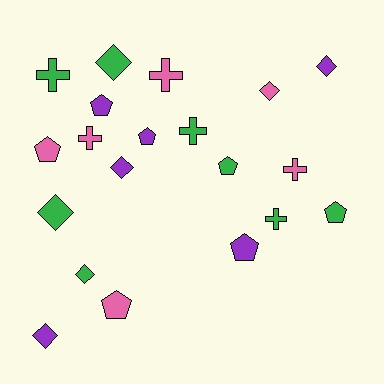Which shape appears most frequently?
Diamond, with 7 objects.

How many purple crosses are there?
There are no purple crosses.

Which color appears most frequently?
Green, with 8 objects.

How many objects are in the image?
There are 20 objects.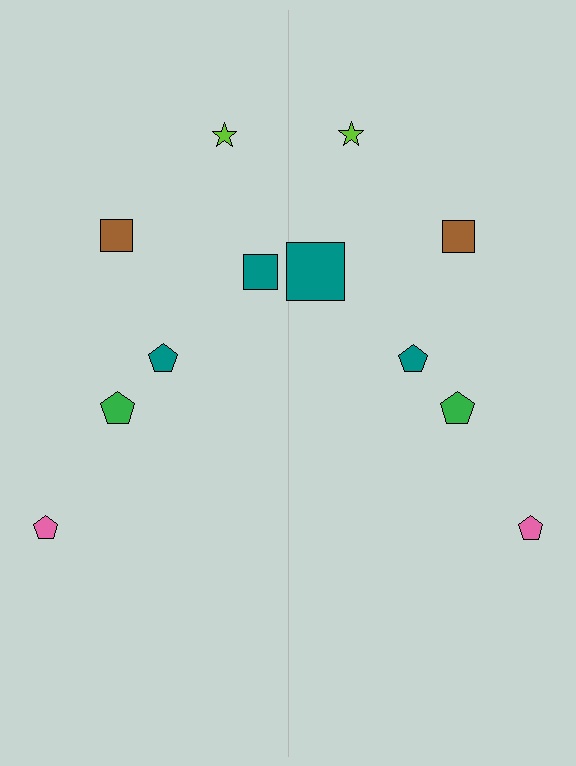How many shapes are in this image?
There are 12 shapes in this image.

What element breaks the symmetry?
The teal square on the right side has a different size than its mirror counterpart.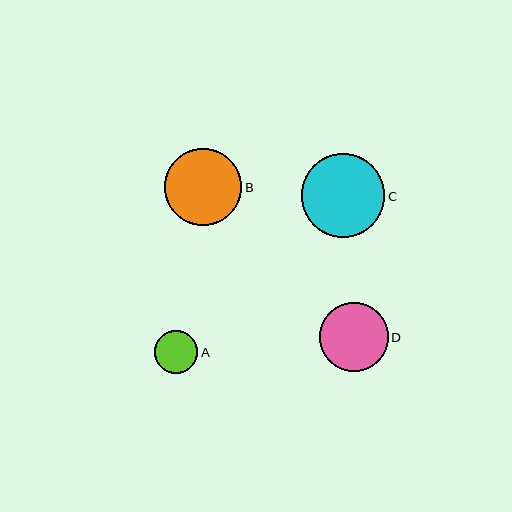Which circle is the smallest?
Circle A is the smallest with a size of approximately 44 pixels.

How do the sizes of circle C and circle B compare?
Circle C and circle B are approximately the same size.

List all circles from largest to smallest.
From largest to smallest: C, B, D, A.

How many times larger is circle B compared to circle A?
Circle B is approximately 1.8 times the size of circle A.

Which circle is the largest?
Circle C is the largest with a size of approximately 84 pixels.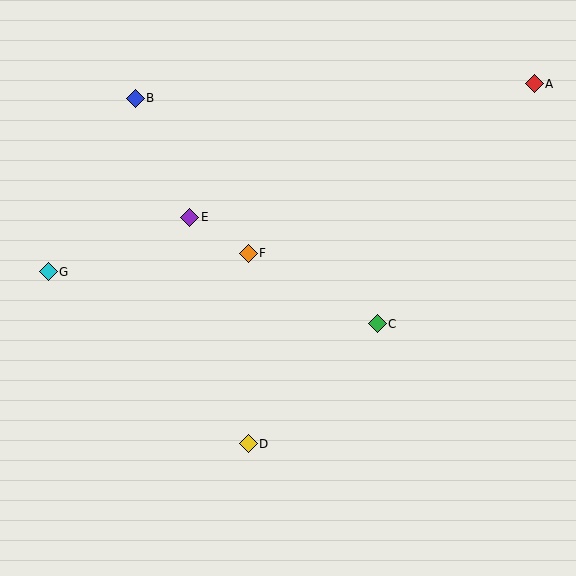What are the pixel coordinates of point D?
Point D is at (248, 444).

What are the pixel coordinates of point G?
Point G is at (48, 272).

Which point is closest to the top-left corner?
Point B is closest to the top-left corner.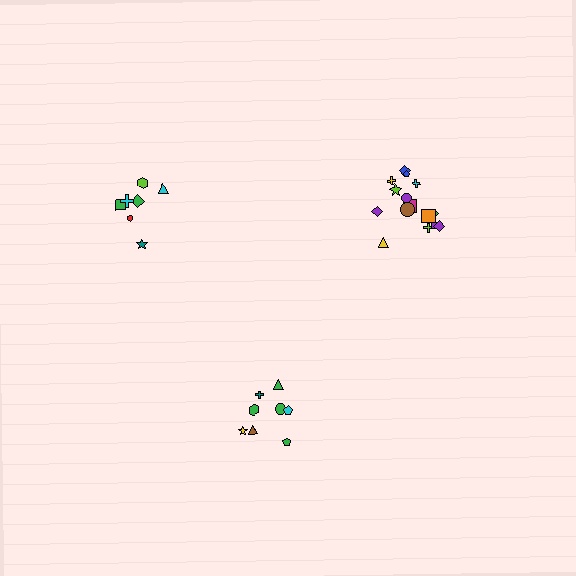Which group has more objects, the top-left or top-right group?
The top-right group.